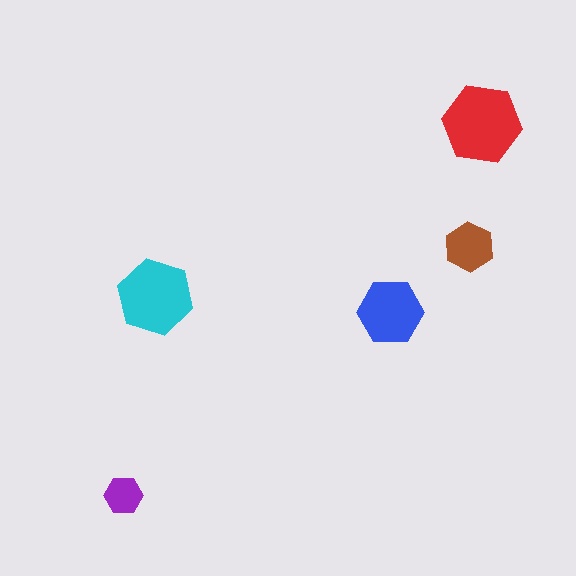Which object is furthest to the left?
The purple hexagon is leftmost.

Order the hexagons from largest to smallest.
the red one, the cyan one, the blue one, the brown one, the purple one.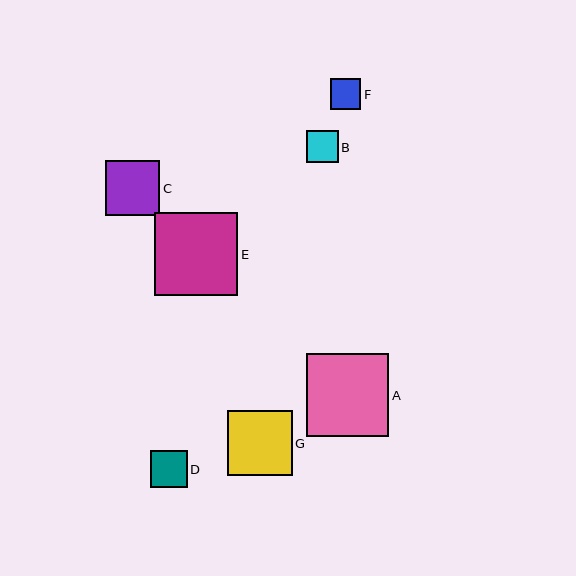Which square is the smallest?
Square F is the smallest with a size of approximately 30 pixels.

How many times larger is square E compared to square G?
Square E is approximately 1.3 times the size of square G.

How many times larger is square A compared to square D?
Square A is approximately 2.2 times the size of square D.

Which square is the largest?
Square E is the largest with a size of approximately 83 pixels.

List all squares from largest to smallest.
From largest to smallest: E, A, G, C, D, B, F.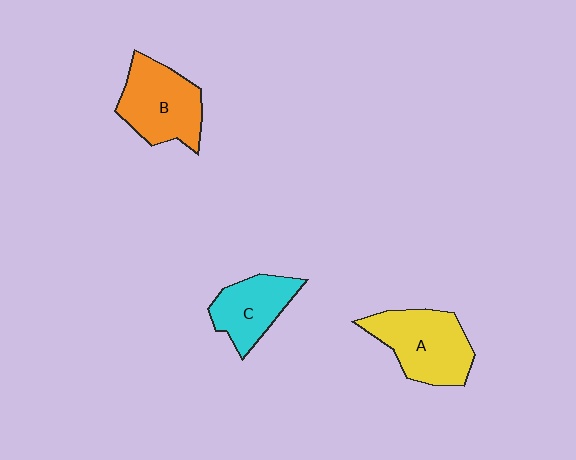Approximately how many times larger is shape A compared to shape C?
Approximately 1.4 times.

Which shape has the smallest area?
Shape C (cyan).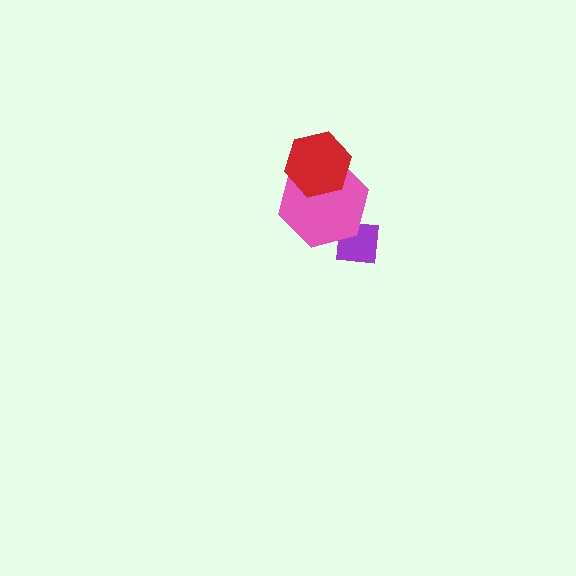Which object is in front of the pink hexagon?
The red hexagon is in front of the pink hexagon.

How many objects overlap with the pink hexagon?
2 objects overlap with the pink hexagon.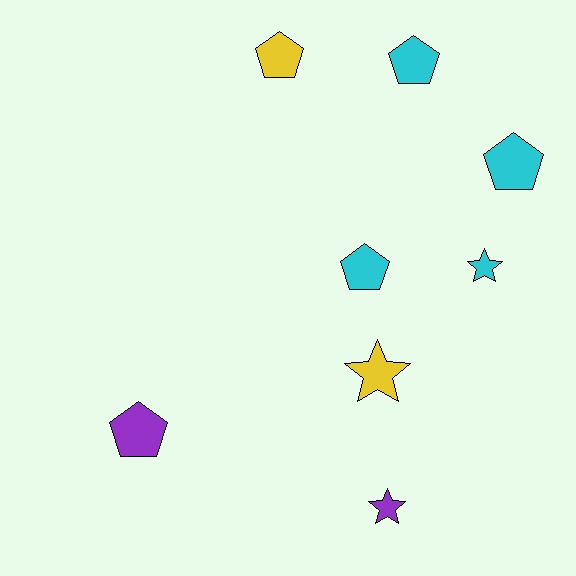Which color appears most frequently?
Cyan, with 4 objects.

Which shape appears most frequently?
Pentagon, with 5 objects.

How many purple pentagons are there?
There is 1 purple pentagon.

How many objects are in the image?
There are 8 objects.